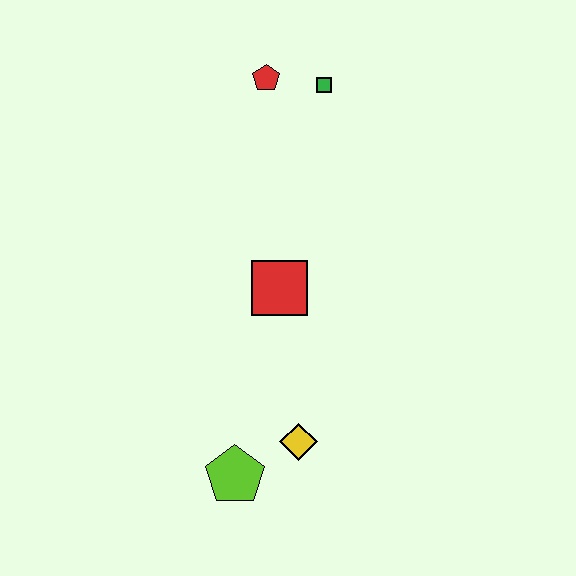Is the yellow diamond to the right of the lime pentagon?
Yes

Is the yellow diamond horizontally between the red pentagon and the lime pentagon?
No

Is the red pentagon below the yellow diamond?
No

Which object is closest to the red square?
The yellow diamond is closest to the red square.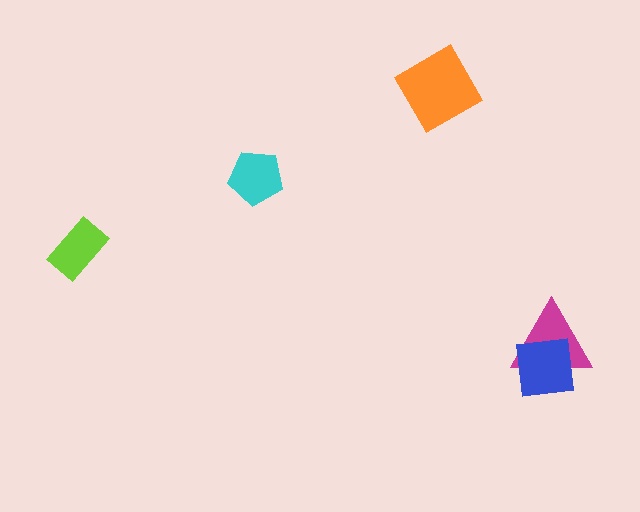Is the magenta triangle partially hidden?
Yes, it is partially covered by another shape.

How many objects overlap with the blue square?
1 object overlaps with the blue square.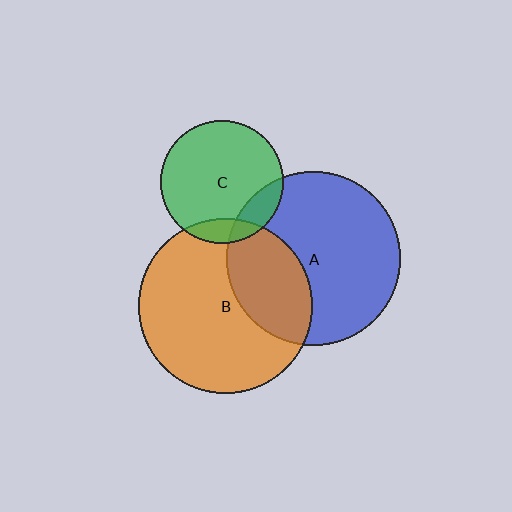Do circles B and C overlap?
Yes.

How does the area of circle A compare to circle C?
Approximately 2.0 times.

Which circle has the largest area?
Circle B (orange).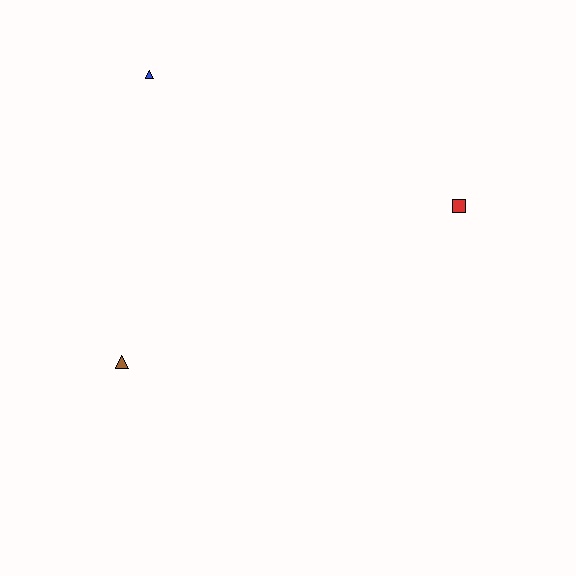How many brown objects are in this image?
There is 1 brown object.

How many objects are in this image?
There are 3 objects.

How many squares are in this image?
There is 1 square.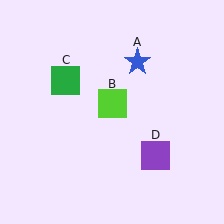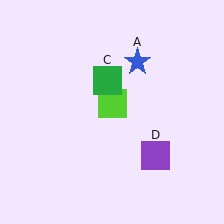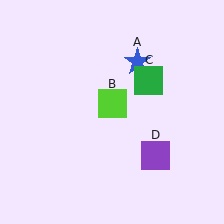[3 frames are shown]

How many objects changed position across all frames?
1 object changed position: green square (object C).